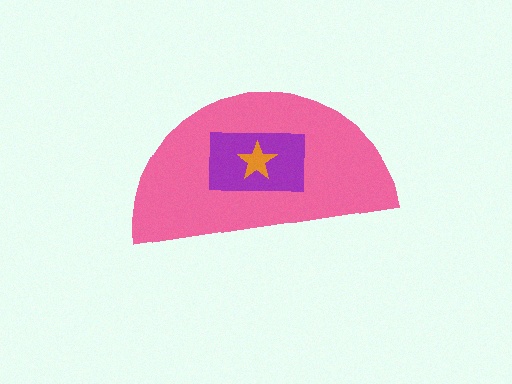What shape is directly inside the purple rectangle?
The orange star.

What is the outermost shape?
The pink semicircle.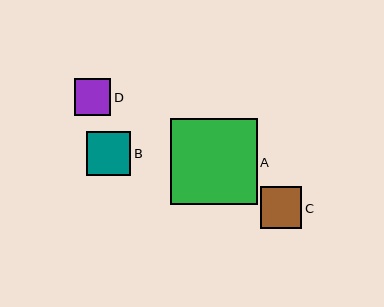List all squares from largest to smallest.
From largest to smallest: A, B, C, D.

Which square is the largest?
Square A is the largest with a size of approximately 86 pixels.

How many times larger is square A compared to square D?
Square A is approximately 2.4 times the size of square D.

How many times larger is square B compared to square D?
Square B is approximately 1.2 times the size of square D.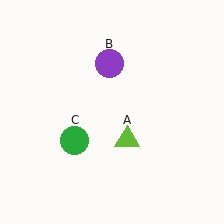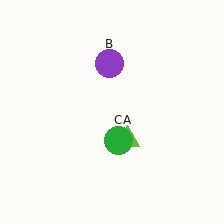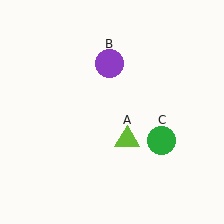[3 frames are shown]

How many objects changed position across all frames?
1 object changed position: green circle (object C).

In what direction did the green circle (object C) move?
The green circle (object C) moved right.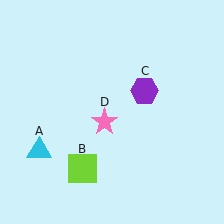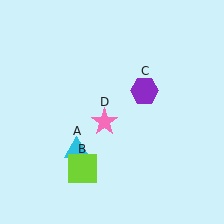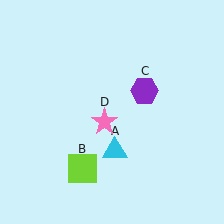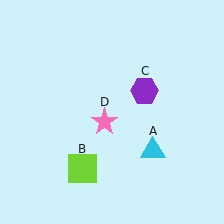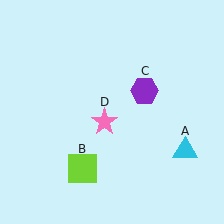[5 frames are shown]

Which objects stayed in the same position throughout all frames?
Lime square (object B) and purple hexagon (object C) and pink star (object D) remained stationary.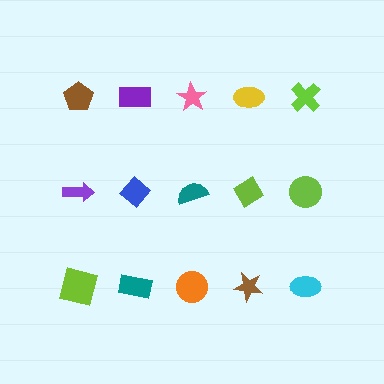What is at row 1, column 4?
A yellow ellipse.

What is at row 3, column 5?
A cyan ellipse.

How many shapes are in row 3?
5 shapes.